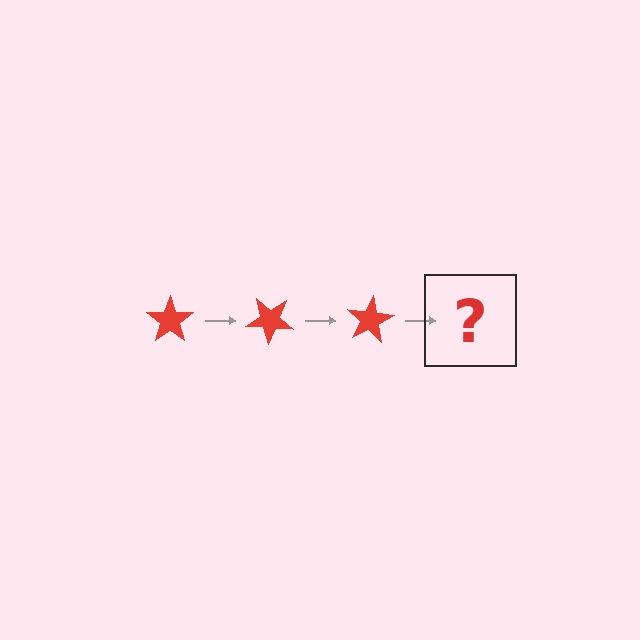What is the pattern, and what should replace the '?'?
The pattern is that the star rotates 40 degrees each step. The '?' should be a red star rotated 120 degrees.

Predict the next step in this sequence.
The next step is a red star rotated 120 degrees.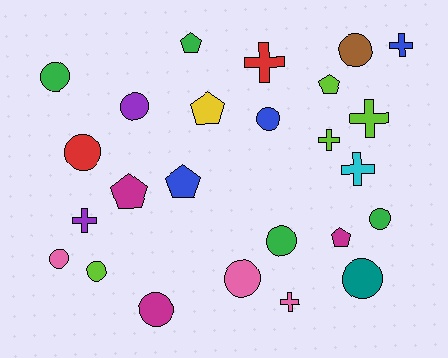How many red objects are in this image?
There are 2 red objects.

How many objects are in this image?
There are 25 objects.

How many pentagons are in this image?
There are 6 pentagons.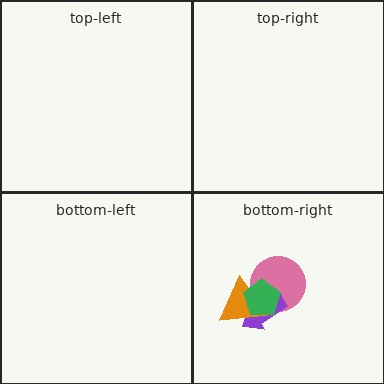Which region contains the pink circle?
The bottom-right region.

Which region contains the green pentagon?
The bottom-right region.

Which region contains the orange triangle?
The bottom-right region.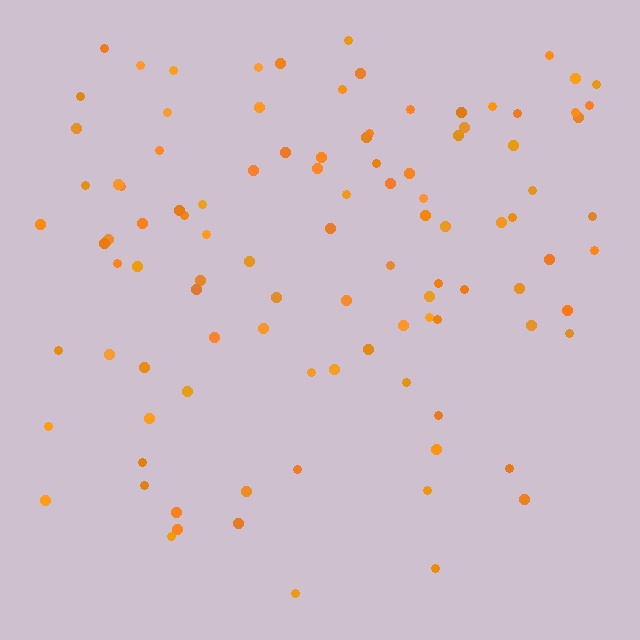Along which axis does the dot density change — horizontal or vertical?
Vertical.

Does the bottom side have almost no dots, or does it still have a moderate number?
Still a moderate number, just noticeably fewer than the top.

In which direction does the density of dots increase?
From bottom to top, with the top side densest.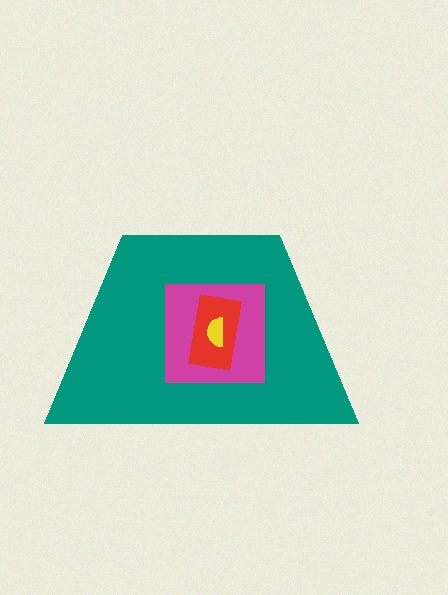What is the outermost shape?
The teal trapezoid.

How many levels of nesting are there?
4.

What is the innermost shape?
The yellow semicircle.